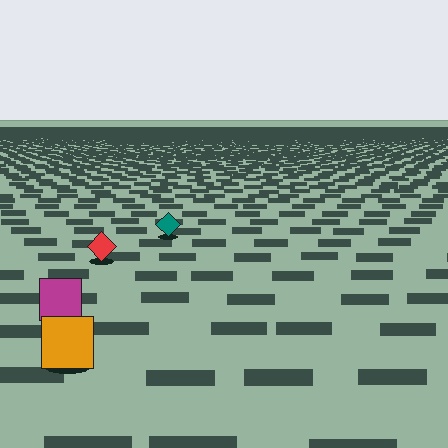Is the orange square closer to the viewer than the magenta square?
Yes. The orange square is closer — you can tell from the texture gradient: the ground texture is coarser near it.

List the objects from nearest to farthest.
From nearest to farthest: the orange square, the magenta square, the red diamond, the teal diamond.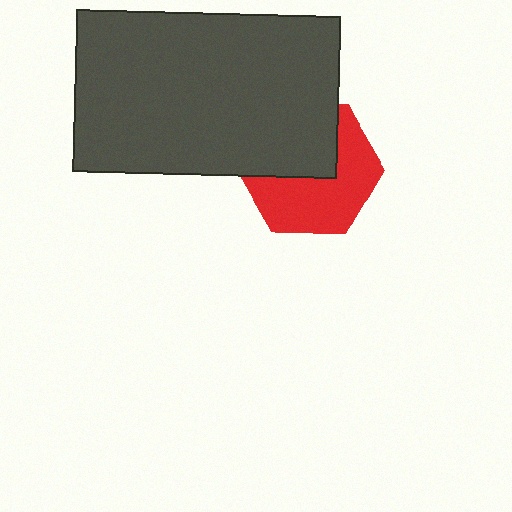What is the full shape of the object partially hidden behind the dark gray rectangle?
The partially hidden object is a red hexagon.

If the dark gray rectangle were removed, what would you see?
You would see the complete red hexagon.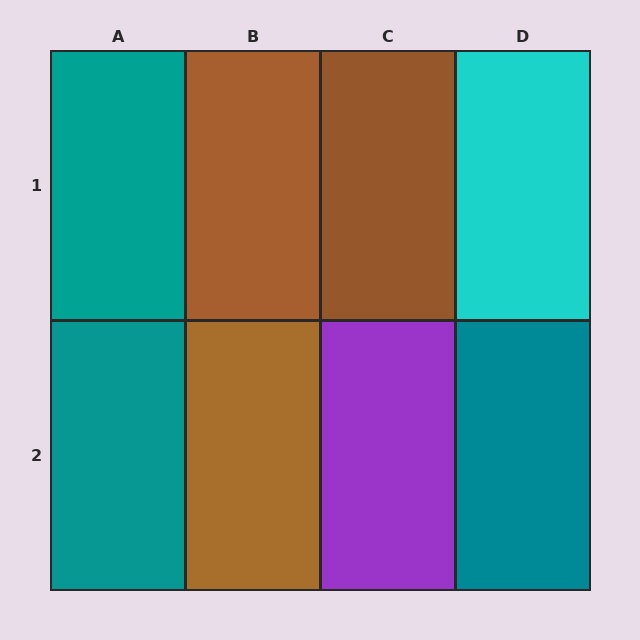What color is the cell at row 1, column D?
Cyan.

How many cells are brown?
3 cells are brown.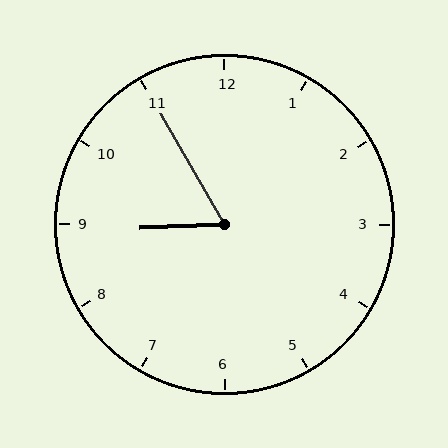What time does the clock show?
8:55.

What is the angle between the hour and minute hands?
Approximately 62 degrees.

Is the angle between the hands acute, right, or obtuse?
It is acute.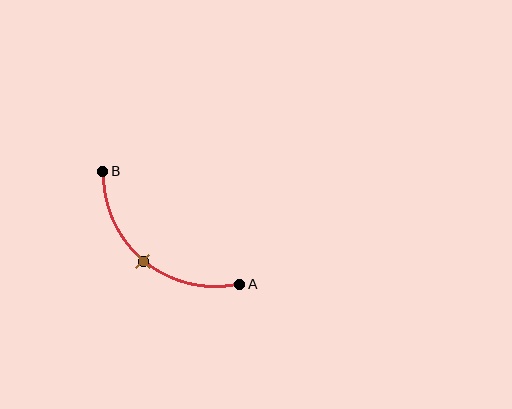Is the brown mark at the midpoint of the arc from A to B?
Yes. The brown mark lies on the arc at equal arc-length from both A and B — it is the arc midpoint.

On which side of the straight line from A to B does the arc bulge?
The arc bulges below and to the left of the straight line connecting A and B.